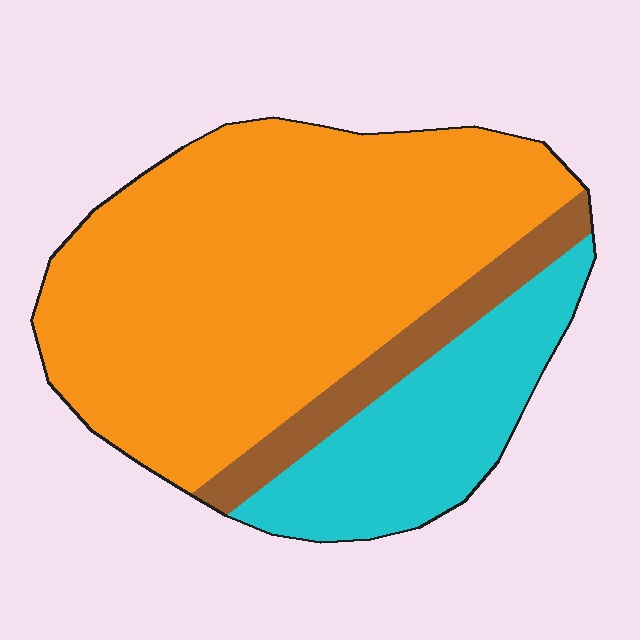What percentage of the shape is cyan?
Cyan takes up less than a quarter of the shape.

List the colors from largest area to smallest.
From largest to smallest: orange, cyan, brown.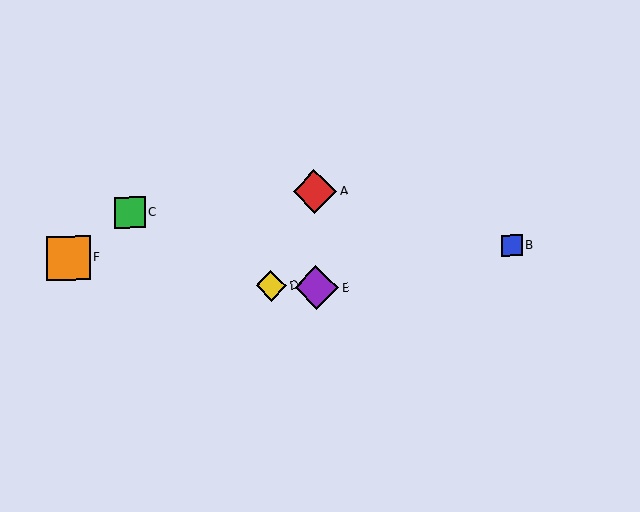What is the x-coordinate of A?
Object A is at x≈315.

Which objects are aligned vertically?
Objects A, E are aligned vertically.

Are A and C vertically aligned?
No, A is at x≈315 and C is at x≈130.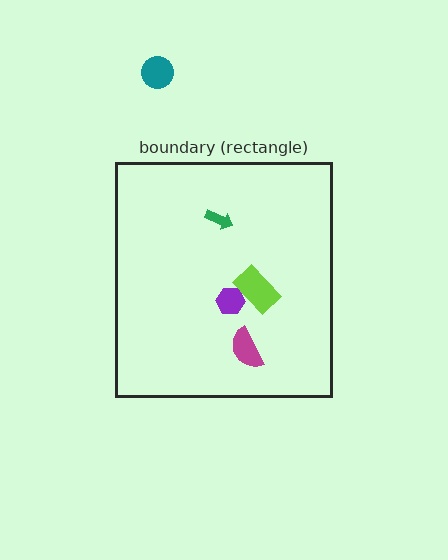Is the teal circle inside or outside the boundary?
Outside.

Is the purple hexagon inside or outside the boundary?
Inside.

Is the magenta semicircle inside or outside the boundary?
Inside.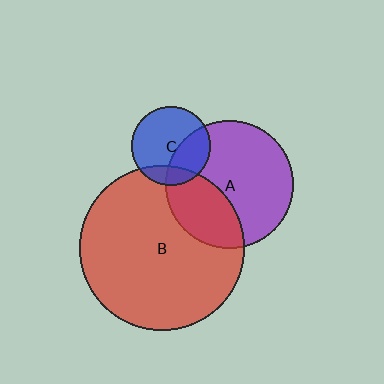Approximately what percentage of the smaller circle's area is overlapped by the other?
Approximately 35%.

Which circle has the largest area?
Circle B (red).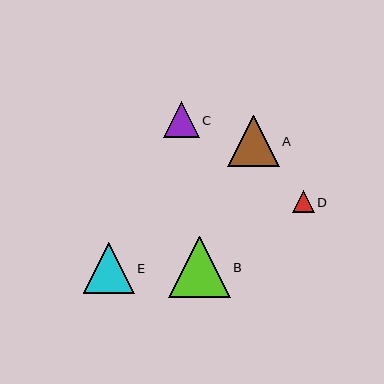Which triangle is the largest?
Triangle B is the largest with a size of approximately 62 pixels.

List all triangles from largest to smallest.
From largest to smallest: B, A, E, C, D.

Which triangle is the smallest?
Triangle D is the smallest with a size of approximately 22 pixels.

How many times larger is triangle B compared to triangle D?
Triangle B is approximately 2.8 times the size of triangle D.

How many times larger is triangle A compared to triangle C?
Triangle A is approximately 1.4 times the size of triangle C.